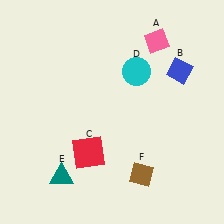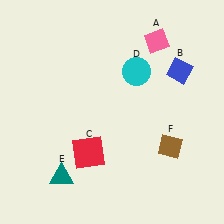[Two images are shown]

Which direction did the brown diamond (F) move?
The brown diamond (F) moved up.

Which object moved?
The brown diamond (F) moved up.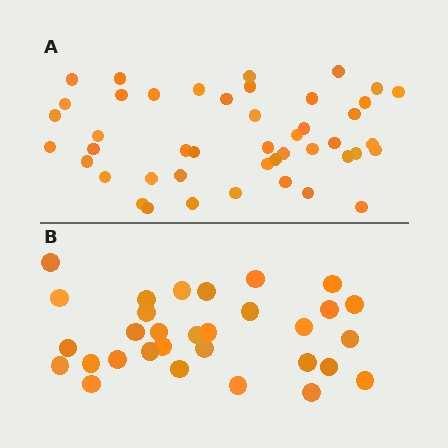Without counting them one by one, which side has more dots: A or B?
Region A (the top region) has more dots.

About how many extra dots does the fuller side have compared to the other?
Region A has approximately 15 more dots than region B.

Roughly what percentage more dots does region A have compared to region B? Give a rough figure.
About 45% more.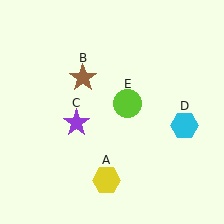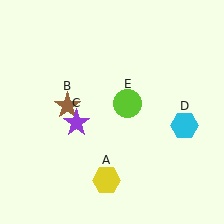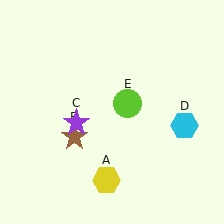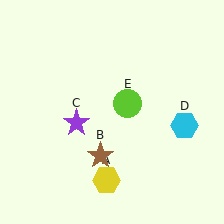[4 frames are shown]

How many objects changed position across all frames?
1 object changed position: brown star (object B).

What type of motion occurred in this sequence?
The brown star (object B) rotated counterclockwise around the center of the scene.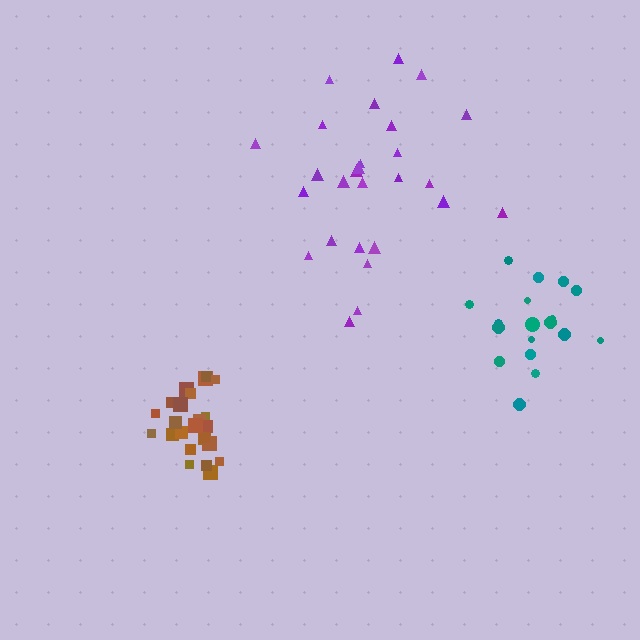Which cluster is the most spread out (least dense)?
Purple.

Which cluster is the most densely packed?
Teal.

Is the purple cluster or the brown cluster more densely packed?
Brown.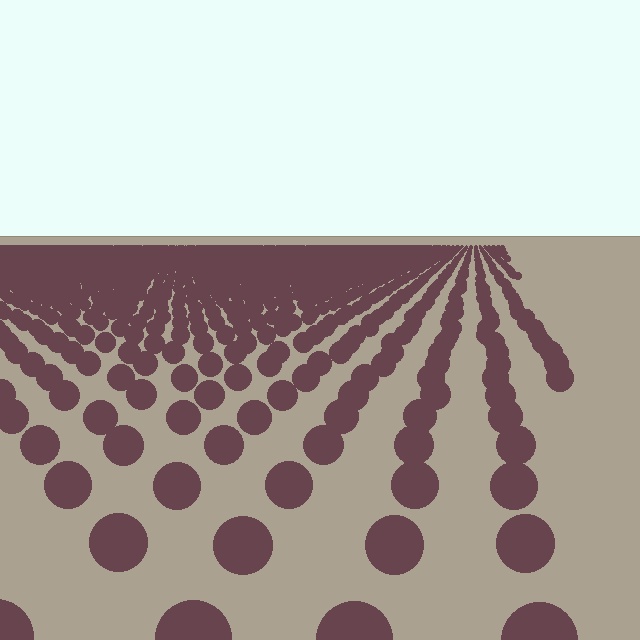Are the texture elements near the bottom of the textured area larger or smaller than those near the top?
Larger. Near the bottom, elements are closer to the viewer and appear at a bigger on-screen size.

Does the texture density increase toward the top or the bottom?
Density increases toward the top.